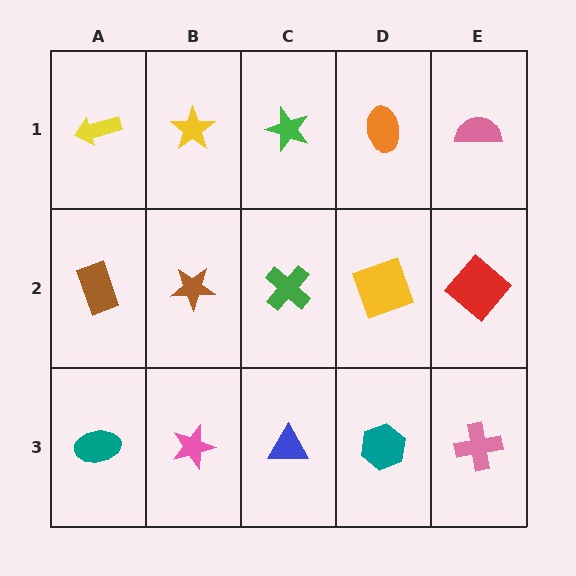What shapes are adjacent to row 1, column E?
A red diamond (row 2, column E), an orange ellipse (row 1, column D).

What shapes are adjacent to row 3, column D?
A yellow square (row 2, column D), a blue triangle (row 3, column C), a pink cross (row 3, column E).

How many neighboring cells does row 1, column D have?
3.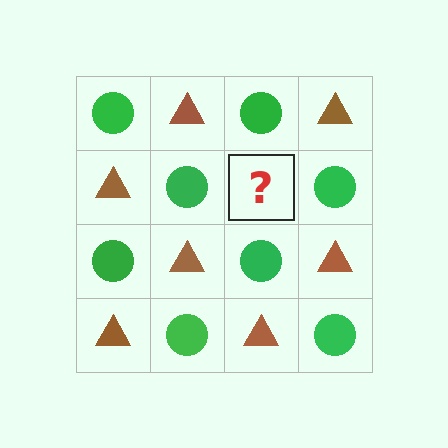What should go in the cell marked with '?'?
The missing cell should contain a brown triangle.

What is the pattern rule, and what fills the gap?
The rule is that it alternates green circle and brown triangle in a checkerboard pattern. The gap should be filled with a brown triangle.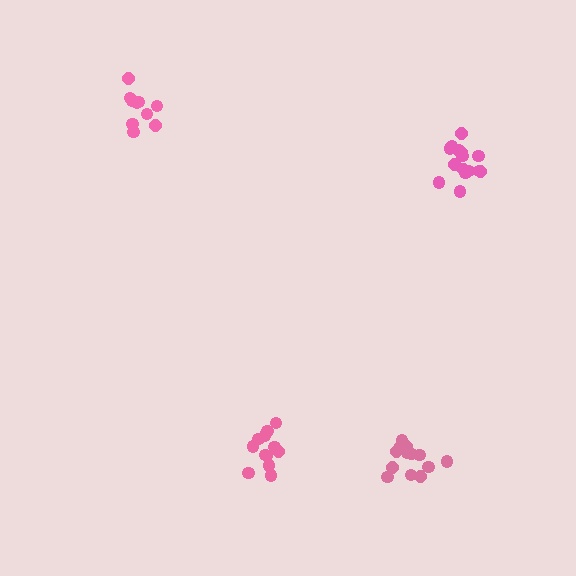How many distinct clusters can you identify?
There are 4 distinct clusters.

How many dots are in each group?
Group 1: 13 dots, Group 2: 15 dots, Group 3: 10 dots, Group 4: 15 dots (53 total).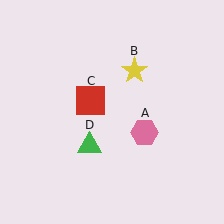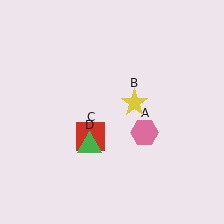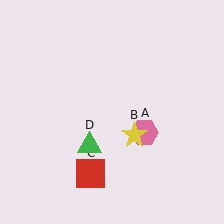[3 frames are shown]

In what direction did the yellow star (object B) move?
The yellow star (object B) moved down.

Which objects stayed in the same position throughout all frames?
Pink hexagon (object A) and green triangle (object D) remained stationary.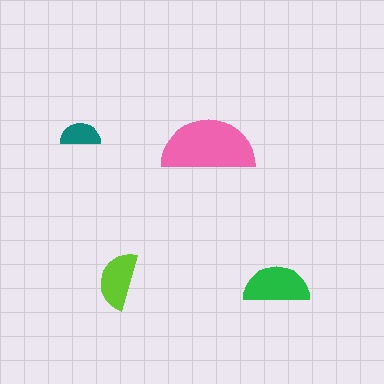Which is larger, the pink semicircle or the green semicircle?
The pink one.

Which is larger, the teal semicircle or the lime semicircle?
The lime one.